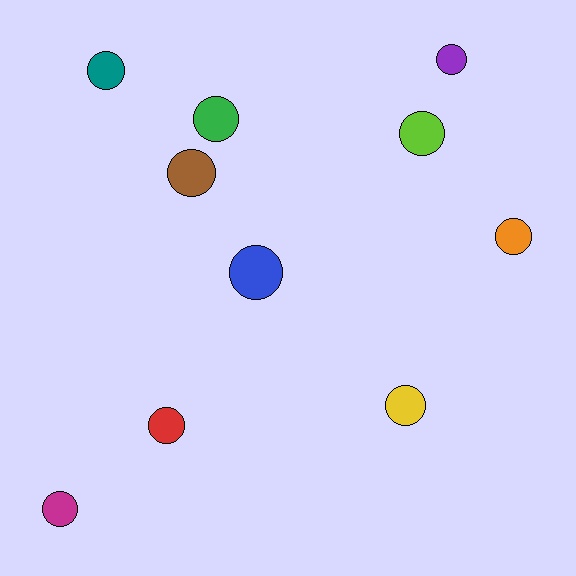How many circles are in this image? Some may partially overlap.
There are 10 circles.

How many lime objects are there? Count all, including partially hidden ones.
There is 1 lime object.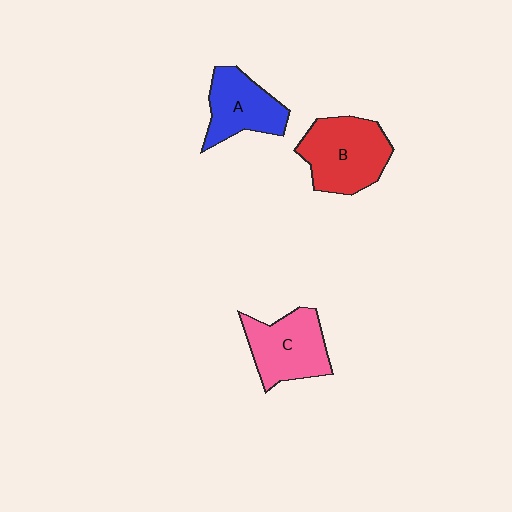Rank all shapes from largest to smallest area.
From largest to smallest: B (red), C (pink), A (blue).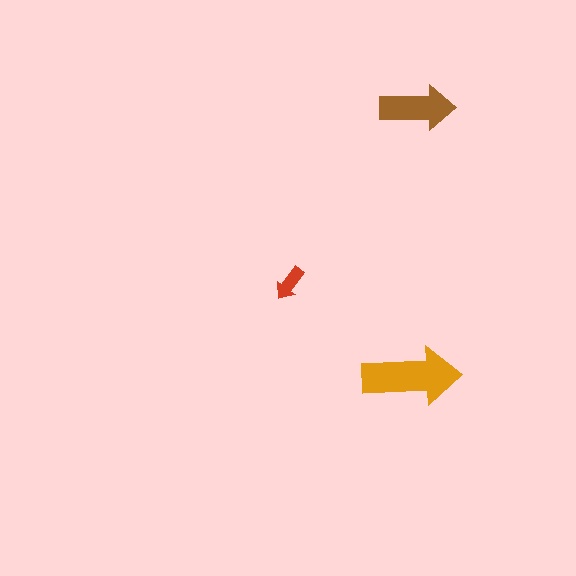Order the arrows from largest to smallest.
the orange one, the brown one, the red one.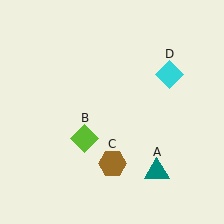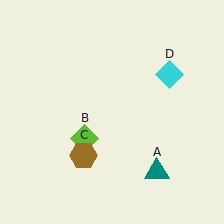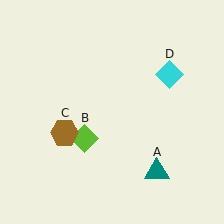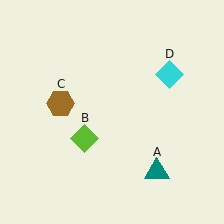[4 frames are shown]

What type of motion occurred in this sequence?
The brown hexagon (object C) rotated clockwise around the center of the scene.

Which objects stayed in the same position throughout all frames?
Teal triangle (object A) and lime diamond (object B) and cyan diamond (object D) remained stationary.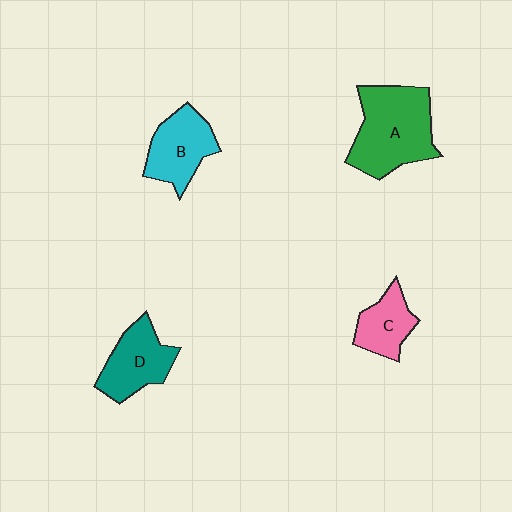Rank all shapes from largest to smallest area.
From largest to smallest: A (green), B (cyan), D (teal), C (pink).